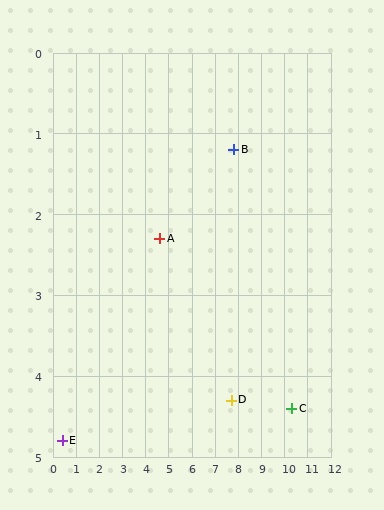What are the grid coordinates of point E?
Point E is at approximately (0.4, 4.8).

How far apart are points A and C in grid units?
Points A and C are about 6.1 grid units apart.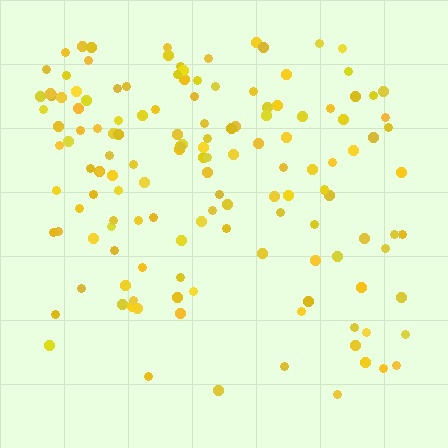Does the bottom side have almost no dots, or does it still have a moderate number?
Still a moderate number, just noticeably fewer than the top.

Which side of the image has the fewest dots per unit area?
The bottom.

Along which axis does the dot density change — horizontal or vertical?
Vertical.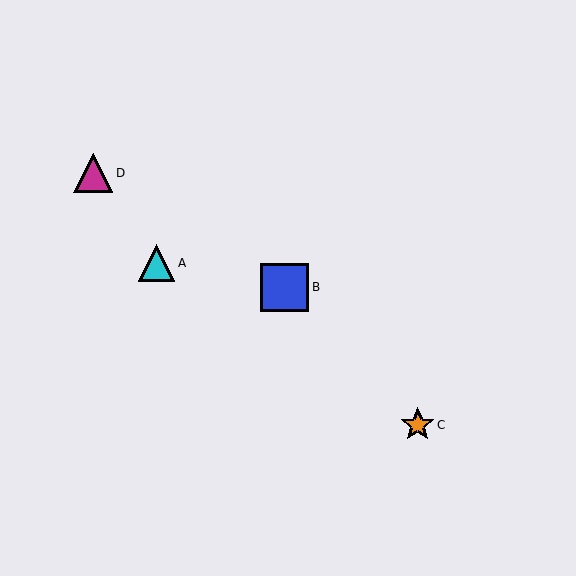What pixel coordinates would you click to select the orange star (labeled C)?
Click at (418, 425) to select the orange star C.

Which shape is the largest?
The blue square (labeled B) is the largest.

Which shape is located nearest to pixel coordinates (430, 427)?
The orange star (labeled C) at (418, 425) is nearest to that location.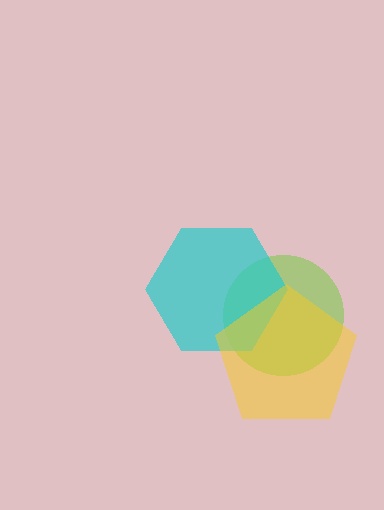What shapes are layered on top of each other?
The layered shapes are: a lime circle, a cyan hexagon, a yellow pentagon.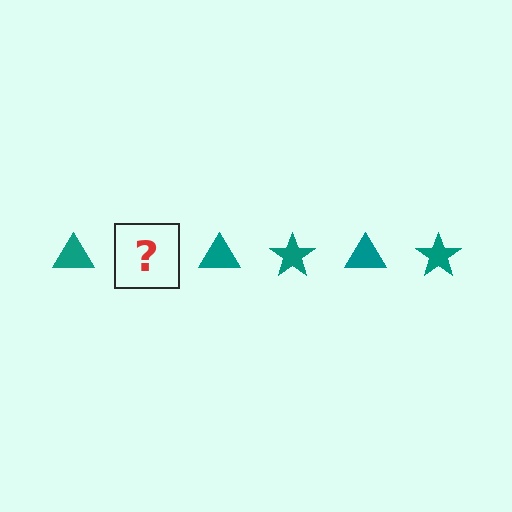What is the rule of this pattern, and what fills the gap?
The rule is that the pattern cycles through triangle, star shapes in teal. The gap should be filled with a teal star.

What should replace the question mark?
The question mark should be replaced with a teal star.